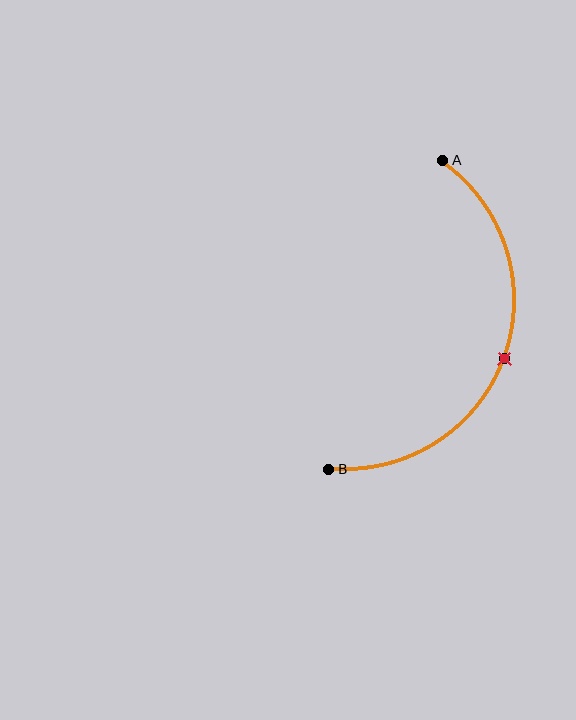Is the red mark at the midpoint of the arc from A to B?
Yes. The red mark lies on the arc at equal arc-length from both A and B — it is the arc midpoint.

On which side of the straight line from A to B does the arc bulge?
The arc bulges to the right of the straight line connecting A and B.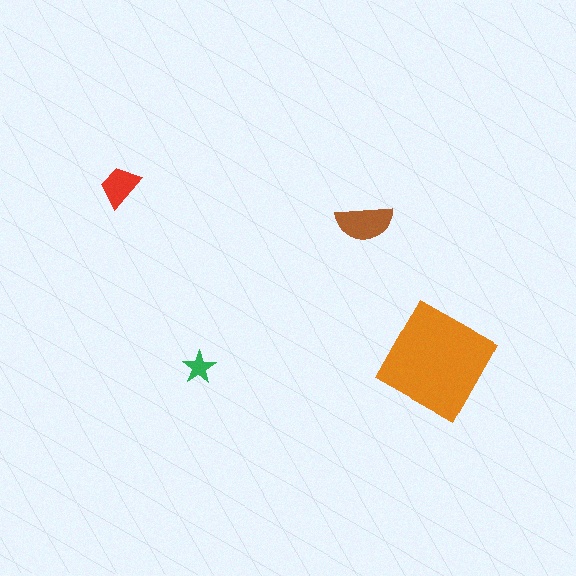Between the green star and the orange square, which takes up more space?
The orange square.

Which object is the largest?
The orange square.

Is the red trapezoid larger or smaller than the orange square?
Smaller.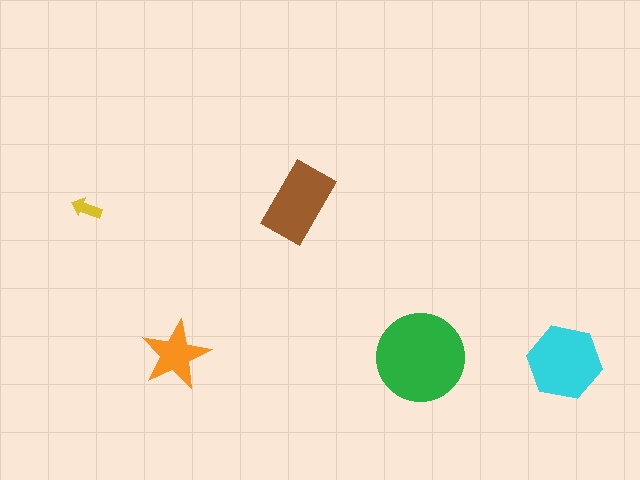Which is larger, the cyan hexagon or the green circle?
The green circle.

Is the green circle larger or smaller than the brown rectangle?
Larger.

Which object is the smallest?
The yellow arrow.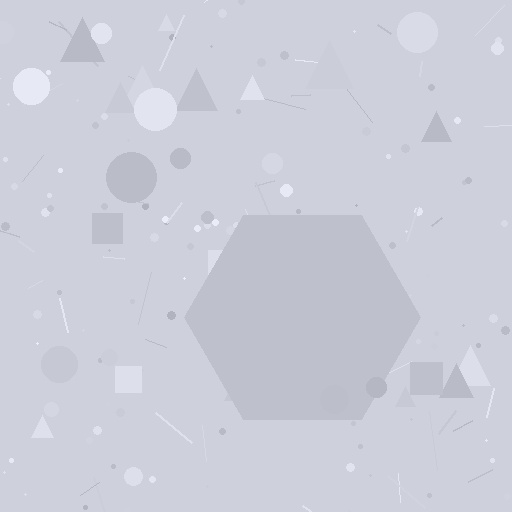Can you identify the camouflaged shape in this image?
The camouflaged shape is a hexagon.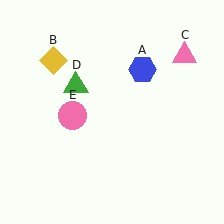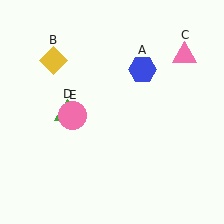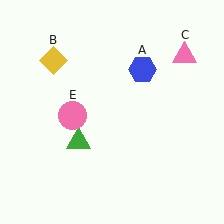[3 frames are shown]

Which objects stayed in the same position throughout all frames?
Blue hexagon (object A) and yellow diamond (object B) and pink triangle (object C) and pink circle (object E) remained stationary.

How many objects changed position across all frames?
1 object changed position: green triangle (object D).